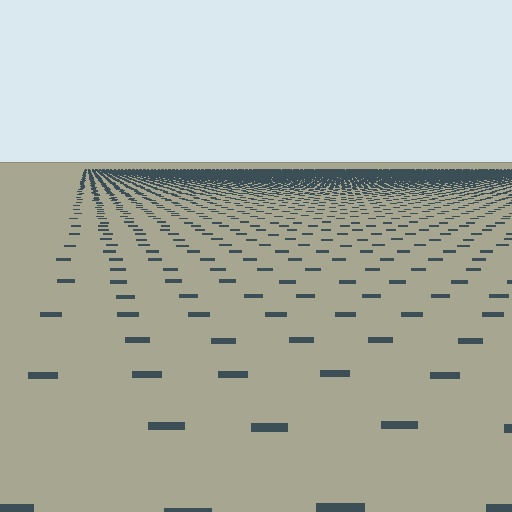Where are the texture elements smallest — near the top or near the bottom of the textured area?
Near the top.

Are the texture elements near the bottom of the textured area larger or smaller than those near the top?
Larger. Near the bottom, elements are closer to the viewer and appear at a bigger on-screen size.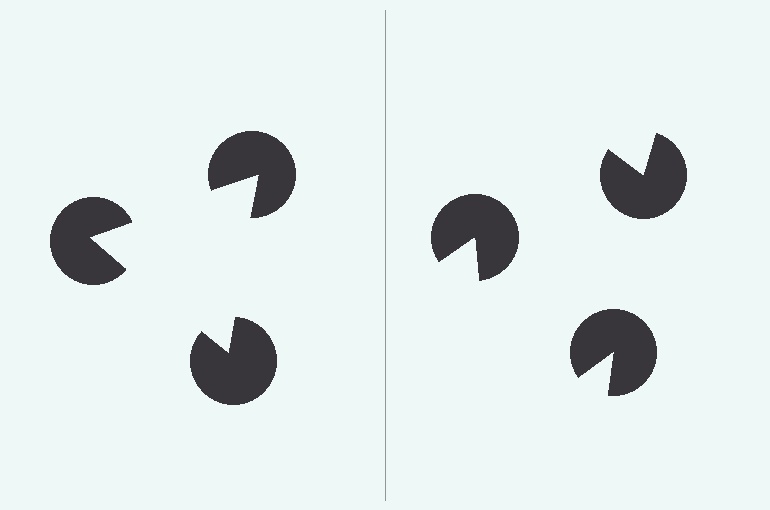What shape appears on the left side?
An illusory triangle.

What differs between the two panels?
The pac-man discs are positioned identically on both sides; only the wedge orientations differ. On the left they align to a triangle; on the right they are misaligned.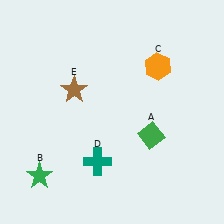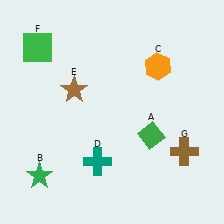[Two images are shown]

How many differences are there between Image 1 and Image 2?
There are 2 differences between the two images.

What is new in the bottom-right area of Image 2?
A brown cross (G) was added in the bottom-right area of Image 2.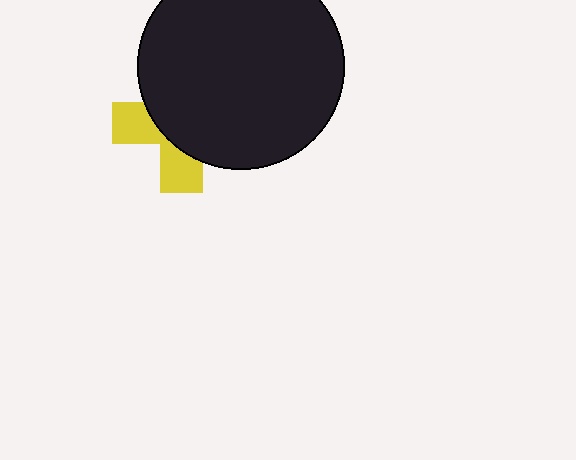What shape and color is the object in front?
The object in front is a black circle.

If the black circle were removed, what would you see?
You would see the complete yellow cross.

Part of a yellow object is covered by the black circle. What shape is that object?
It is a cross.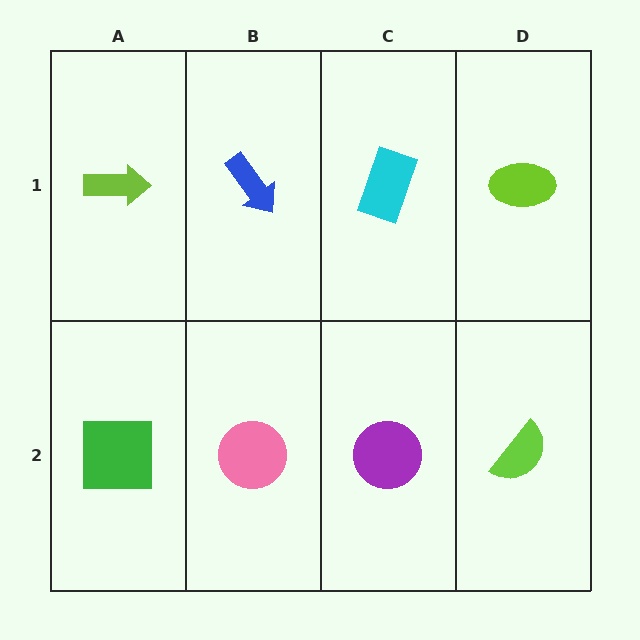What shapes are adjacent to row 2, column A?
A lime arrow (row 1, column A), a pink circle (row 2, column B).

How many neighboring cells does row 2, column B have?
3.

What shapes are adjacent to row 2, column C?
A cyan rectangle (row 1, column C), a pink circle (row 2, column B), a lime semicircle (row 2, column D).